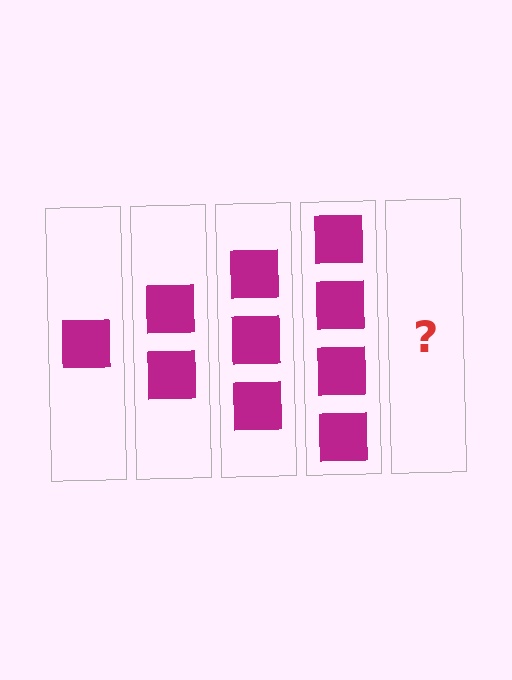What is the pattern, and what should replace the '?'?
The pattern is that each step adds one more square. The '?' should be 5 squares.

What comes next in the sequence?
The next element should be 5 squares.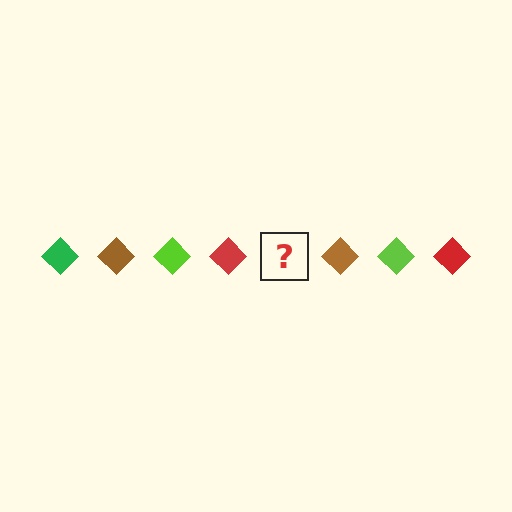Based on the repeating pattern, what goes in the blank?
The blank should be a green diamond.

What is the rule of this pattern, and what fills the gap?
The rule is that the pattern cycles through green, brown, lime, red diamonds. The gap should be filled with a green diamond.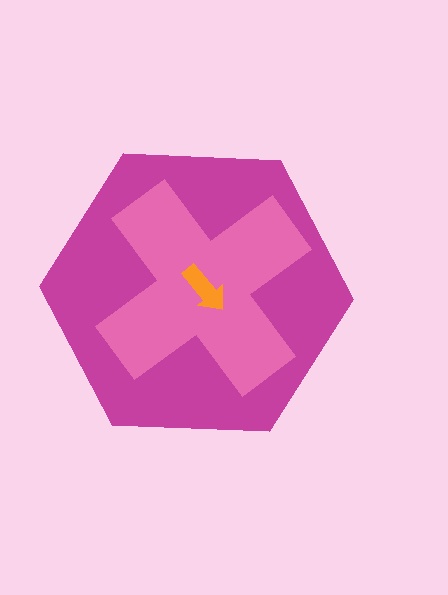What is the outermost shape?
The magenta hexagon.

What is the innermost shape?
The orange arrow.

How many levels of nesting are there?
3.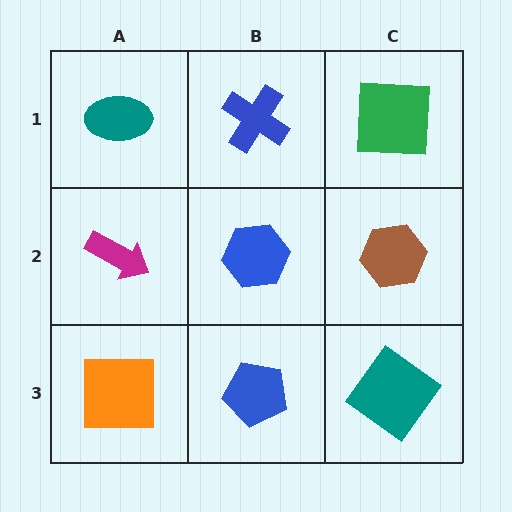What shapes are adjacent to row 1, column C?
A brown hexagon (row 2, column C), a blue cross (row 1, column B).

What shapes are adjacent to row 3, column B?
A blue hexagon (row 2, column B), an orange square (row 3, column A), a teal diamond (row 3, column C).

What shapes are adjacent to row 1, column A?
A magenta arrow (row 2, column A), a blue cross (row 1, column B).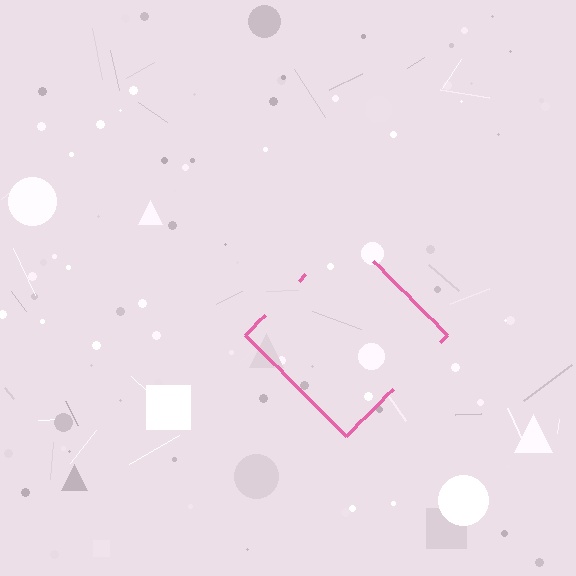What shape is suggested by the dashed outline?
The dashed outline suggests a diamond.